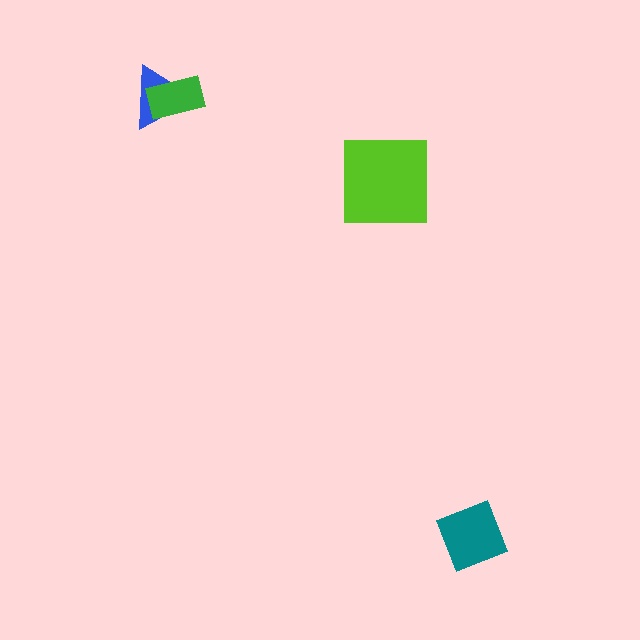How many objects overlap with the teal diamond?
0 objects overlap with the teal diamond.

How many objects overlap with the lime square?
0 objects overlap with the lime square.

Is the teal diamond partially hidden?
No, no other shape covers it.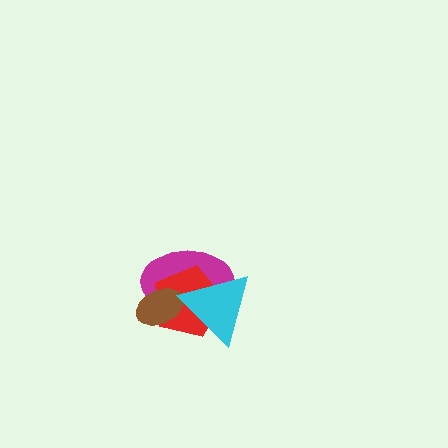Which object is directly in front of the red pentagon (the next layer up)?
The brown ellipse is directly in front of the red pentagon.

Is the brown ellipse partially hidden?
Yes, it is partially covered by another shape.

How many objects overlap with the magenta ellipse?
3 objects overlap with the magenta ellipse.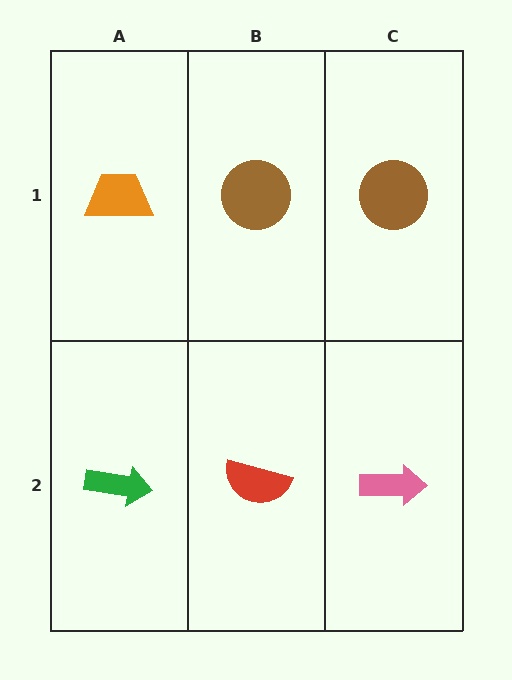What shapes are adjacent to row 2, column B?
A brown circle (row 1, column B), a green arrow (row 2, column A), a pink arrow (row 2, column C).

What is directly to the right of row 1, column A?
A brown circle.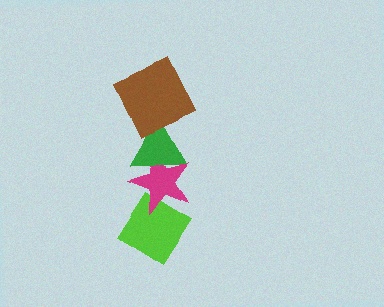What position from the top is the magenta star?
The magenta star is 3rd from the top.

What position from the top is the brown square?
The brown square is 1st from the top.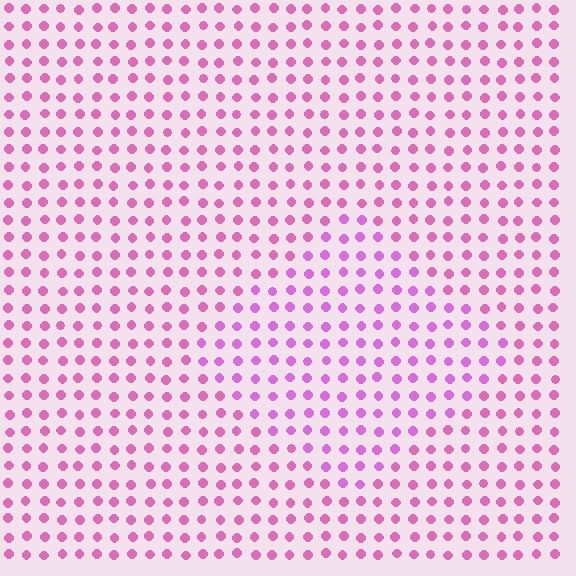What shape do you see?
I see a diamond.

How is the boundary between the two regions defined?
The boundary is defined purely by a slight shift in hue (about 22 degrees). Spacing, size, and orientation are identical on both sides.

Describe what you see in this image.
The image is filled with small pink elements in a uniform arrangement. A diamond-shaped region is visible where the elements are tinted to a slightly different hue, forming a subtle color boundary.